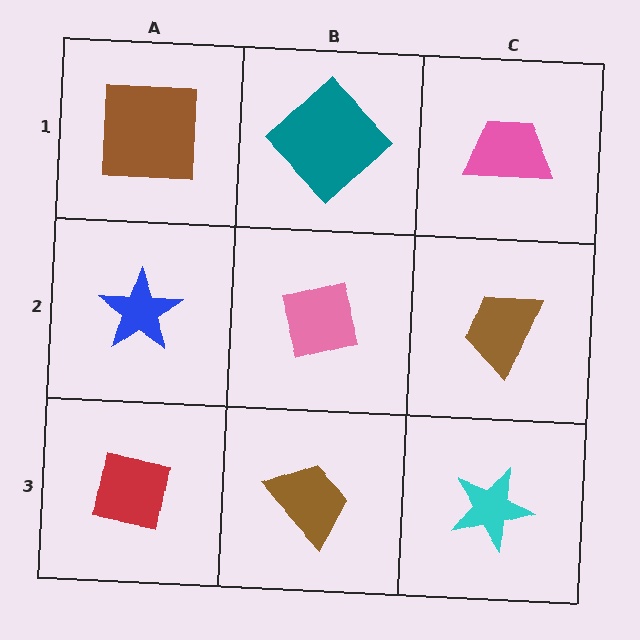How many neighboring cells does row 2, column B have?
4.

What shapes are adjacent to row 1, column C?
A brown trapezoid (row 2, column C), a teal diamond (row 1, column B).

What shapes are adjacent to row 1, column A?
A blue star (row 2, column A), a teal diamond (row 1, column B).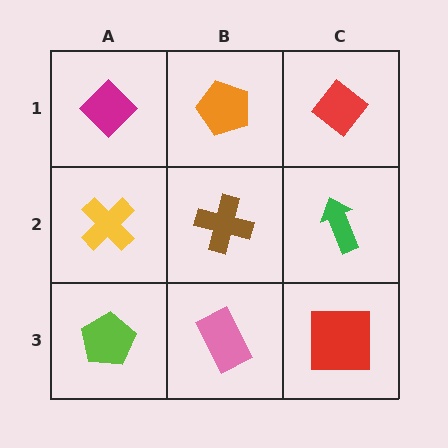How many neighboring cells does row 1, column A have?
2.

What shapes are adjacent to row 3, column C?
A green arrow (row 2, column C), a pink rectangle (row 3, column B).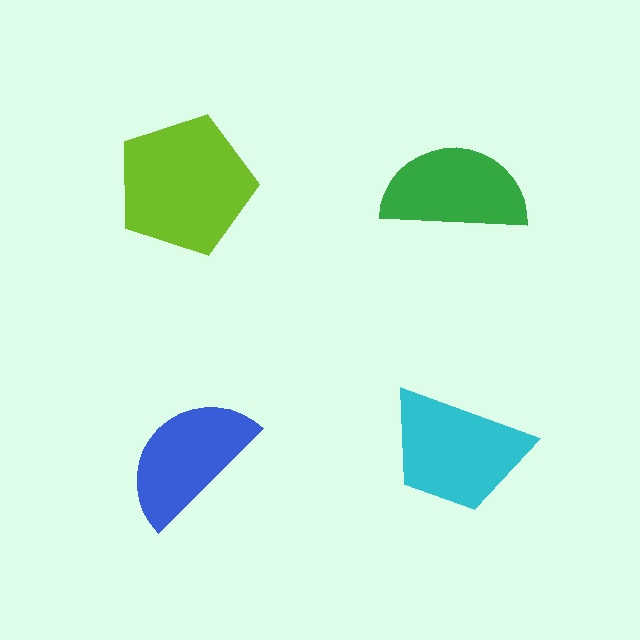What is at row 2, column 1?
A blue semicircle.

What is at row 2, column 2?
A cyan trapezoid.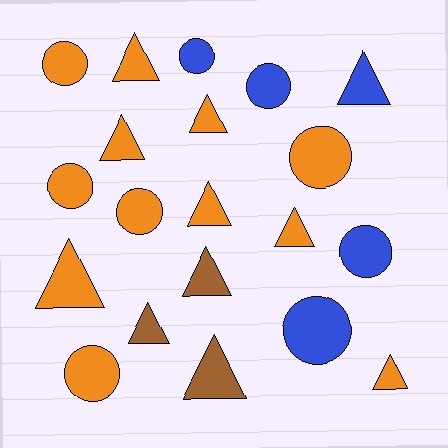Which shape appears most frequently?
Triangle, with 11 objects.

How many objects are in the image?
There are 20 objects.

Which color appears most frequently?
Orange, with 12 objects.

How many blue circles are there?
There are 4 blue circles.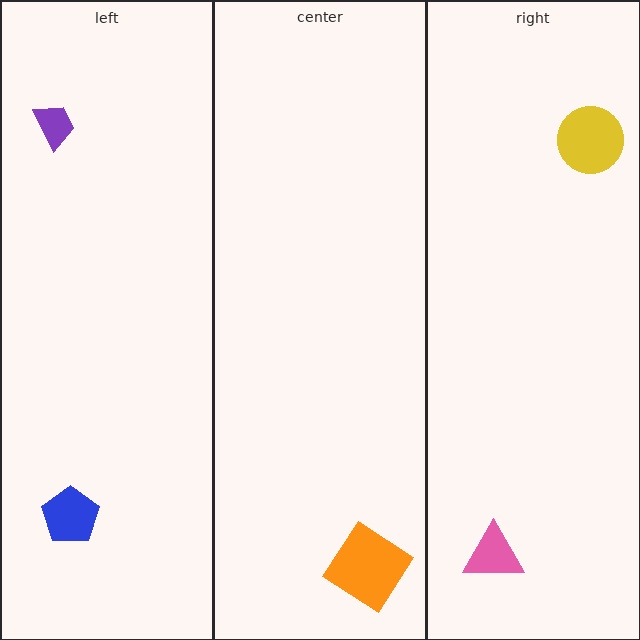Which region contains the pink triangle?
The right region.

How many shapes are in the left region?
2.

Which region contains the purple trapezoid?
The left region.